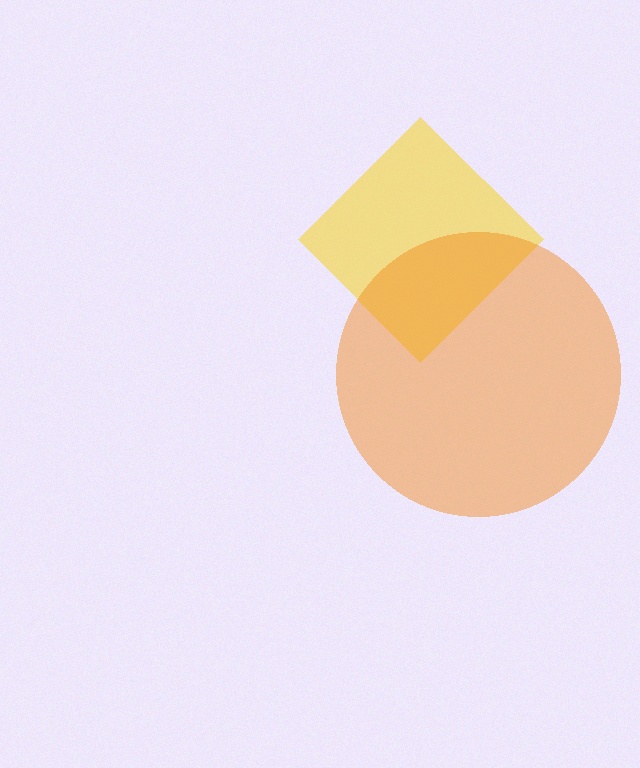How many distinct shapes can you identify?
There are 2 distinct shapes: a yellow diamond, an orange circle.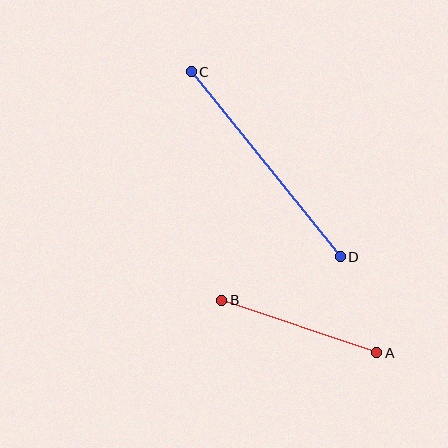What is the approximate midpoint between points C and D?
The midpoint is at approximately (266, 164) pixels.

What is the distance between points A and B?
The distance is approximately 164 pixels.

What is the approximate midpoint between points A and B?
The midpoint is at approximately (299, 327) pixels.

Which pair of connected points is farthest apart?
Points C and D are farthest apart.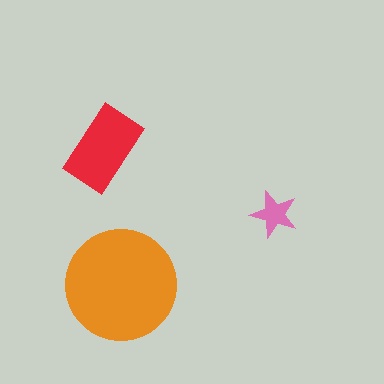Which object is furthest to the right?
The pink star is rightmost.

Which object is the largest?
The orange circle.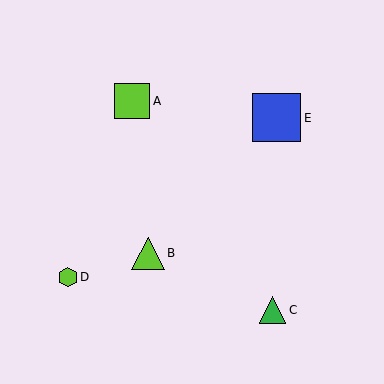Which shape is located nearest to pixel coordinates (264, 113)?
The blue square (labeled E) at (277, 118) is nearest to that location.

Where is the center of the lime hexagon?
The center of the lime hexagon is at (68, 277).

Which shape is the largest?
The blue square (labeled E) is the largest.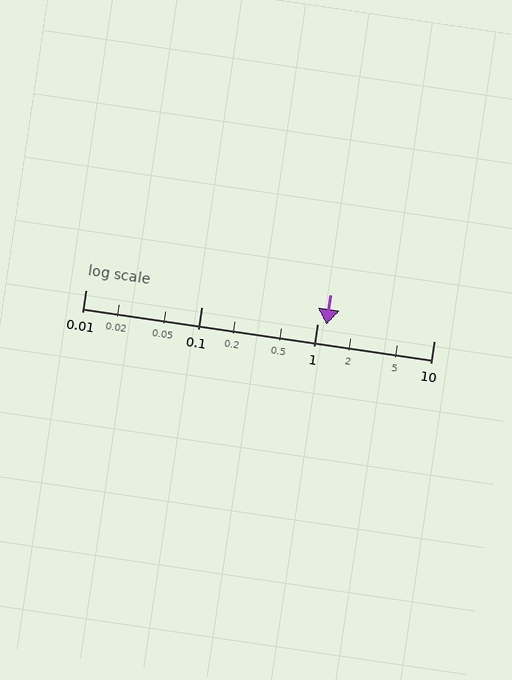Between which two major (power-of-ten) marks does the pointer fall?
The pointer is between 1 and 10.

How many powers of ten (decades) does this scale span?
The scale spans 3 decades, from 0.01 to 10.